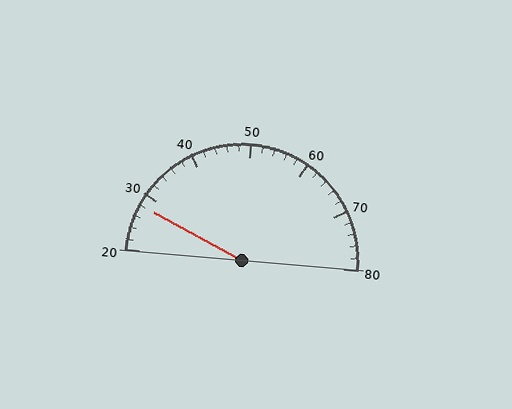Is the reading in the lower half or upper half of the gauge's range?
The reading is in the lower half of the range (20 to 80).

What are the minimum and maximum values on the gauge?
The gauge ranges from 20 to 80.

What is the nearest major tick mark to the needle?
The nearest major tick mark is 30.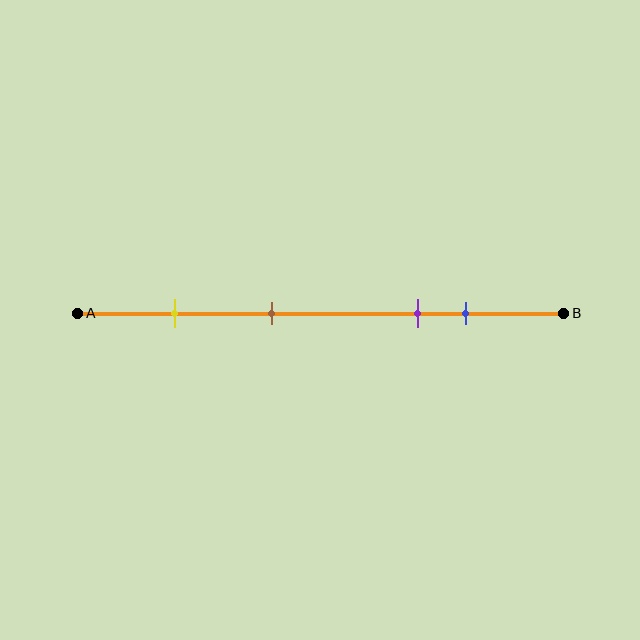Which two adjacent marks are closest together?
The purple and blue marks are the closest adjacent pair.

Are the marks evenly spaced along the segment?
No, the marks are not evenly spaced.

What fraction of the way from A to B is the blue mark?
The blue mark is approximately 80% (0.8) of the way from A to B.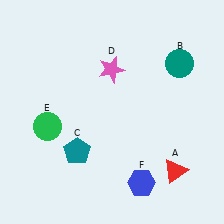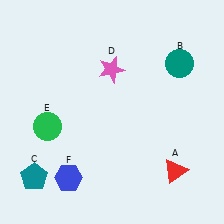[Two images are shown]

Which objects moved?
The objects that moved are: the teal pentagon (C), the blue hexagon (F).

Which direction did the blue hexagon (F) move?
The blue hexagon (F) moved left.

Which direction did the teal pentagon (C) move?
The teal pentagon (C) moved left.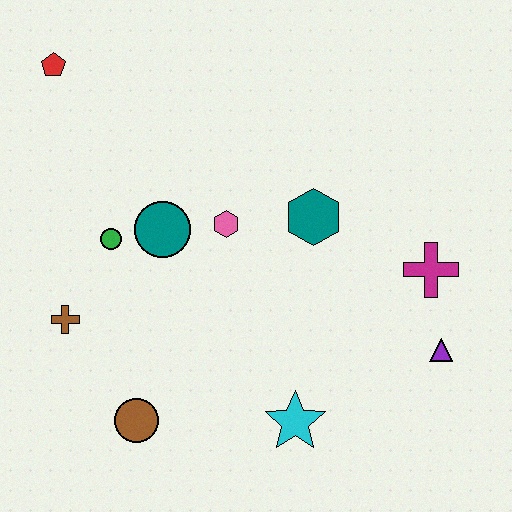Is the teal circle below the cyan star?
No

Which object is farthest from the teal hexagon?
The red pentagon is farthest from the teal hexagon.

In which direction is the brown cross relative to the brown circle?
The brown cross is above the brown circle.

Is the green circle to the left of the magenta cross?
Yes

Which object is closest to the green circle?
The teal circle is closest to the green circle.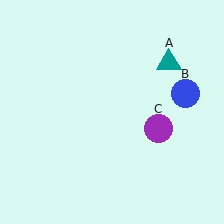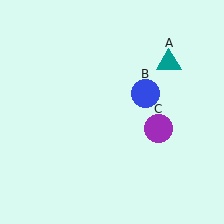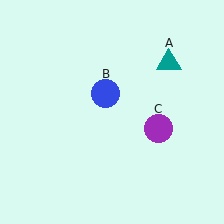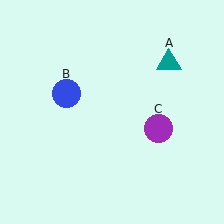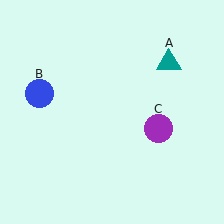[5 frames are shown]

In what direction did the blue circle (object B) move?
The blue circle (object B) moved left.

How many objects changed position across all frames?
1 object changed position: blue circle (object B).